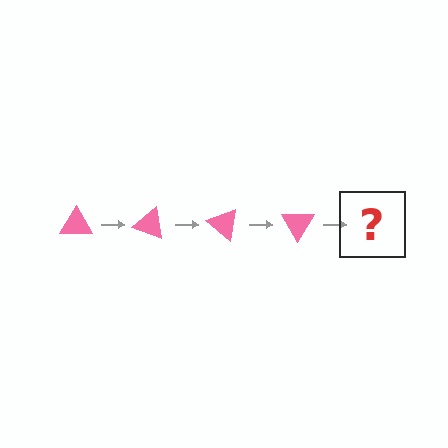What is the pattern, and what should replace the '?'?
The pattern is that the triangle rotates 20 degrees each step. The '?' should be a pink triangle rotated 80 degrees.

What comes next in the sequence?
The next element should be a pink triangle rotated 80 degrees.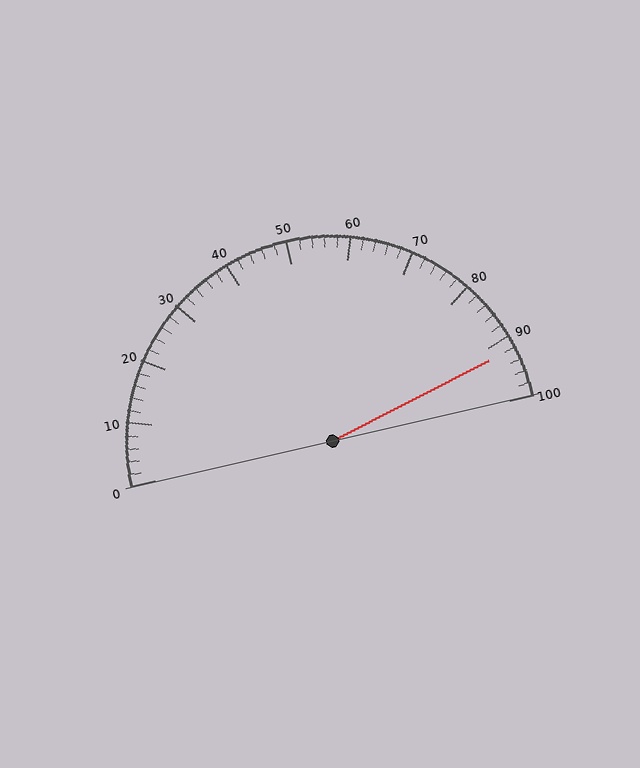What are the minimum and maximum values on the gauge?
The gauge ranges from 0 to 100.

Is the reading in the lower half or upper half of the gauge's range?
The reading is in the upper half of the range (0 to 100).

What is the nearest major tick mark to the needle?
The nearest major tick mark is 90.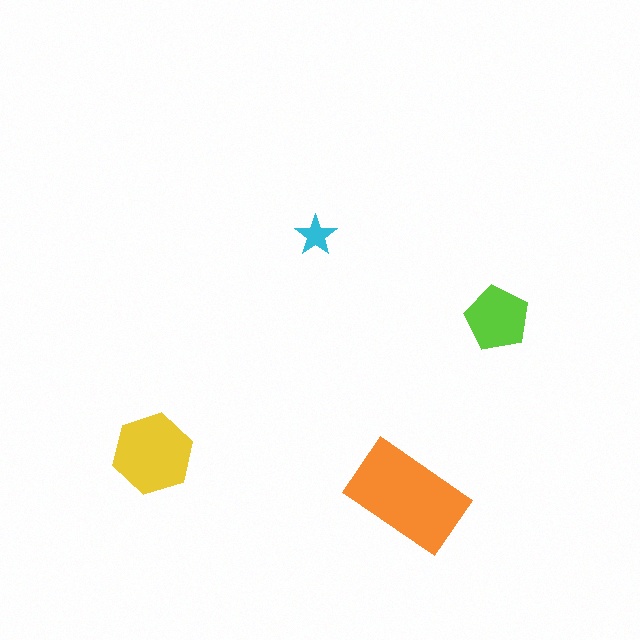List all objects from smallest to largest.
The cyan star, the lime pentagon, the yellow hexagon, the orange rectangle.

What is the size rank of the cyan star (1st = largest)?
4th.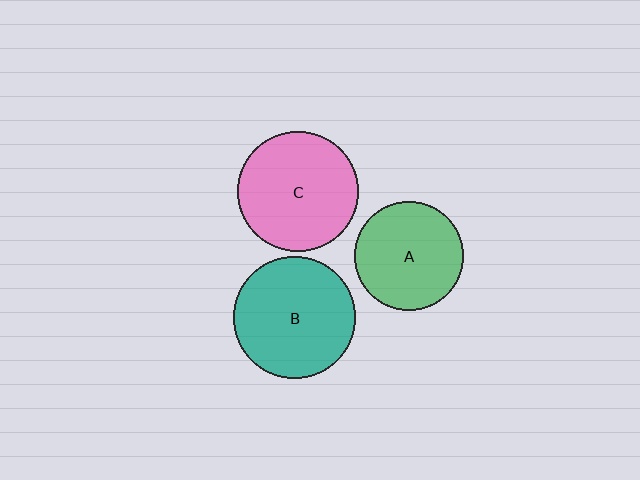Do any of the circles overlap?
No, none of the circles overlap.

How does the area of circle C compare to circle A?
Approximately 1.2 times.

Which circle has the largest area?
Circle B (teal).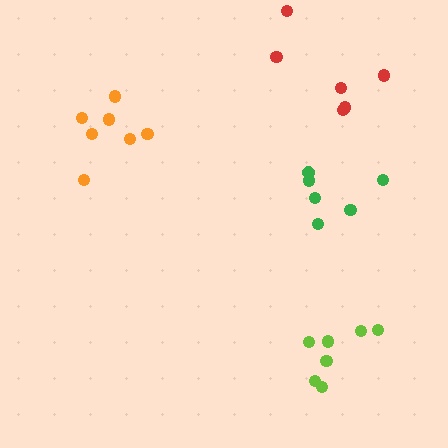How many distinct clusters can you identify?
There are 4 distinct clusters.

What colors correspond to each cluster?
The clusters are colored: red, green, orange, lime.